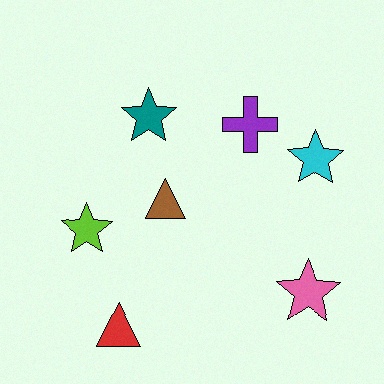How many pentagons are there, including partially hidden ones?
There are no pentagons.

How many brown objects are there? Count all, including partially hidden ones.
There is 1 brown object.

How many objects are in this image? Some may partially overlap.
There are 7 objects.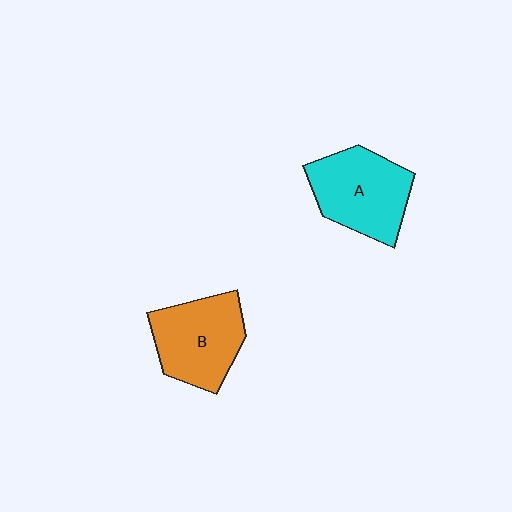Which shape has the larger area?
Shape A (cyan).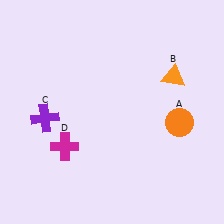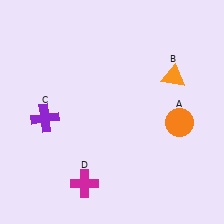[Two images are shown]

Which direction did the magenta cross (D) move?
The magenta cross (D) moved down.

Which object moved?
The magenta cross (D) moved down.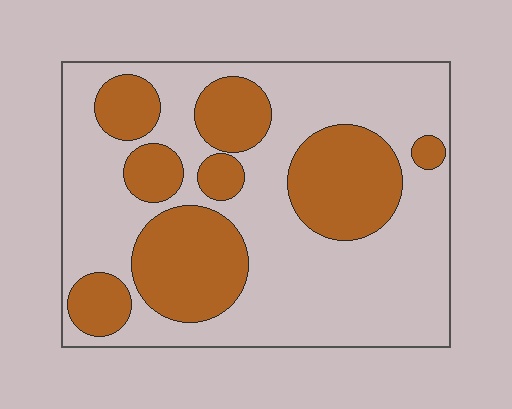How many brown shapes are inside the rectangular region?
8.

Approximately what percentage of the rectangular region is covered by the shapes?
Approximately 35%.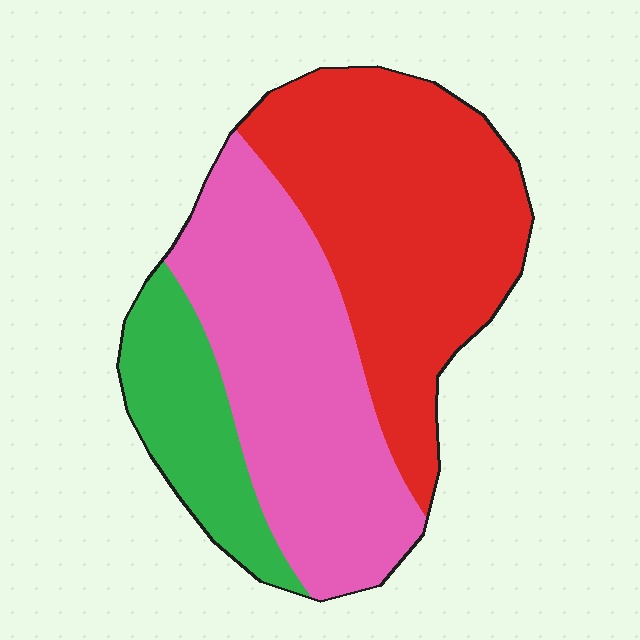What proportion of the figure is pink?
Pink covers roughly 40% of the figure.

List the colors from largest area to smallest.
From largest to smallest: red, pink, green.